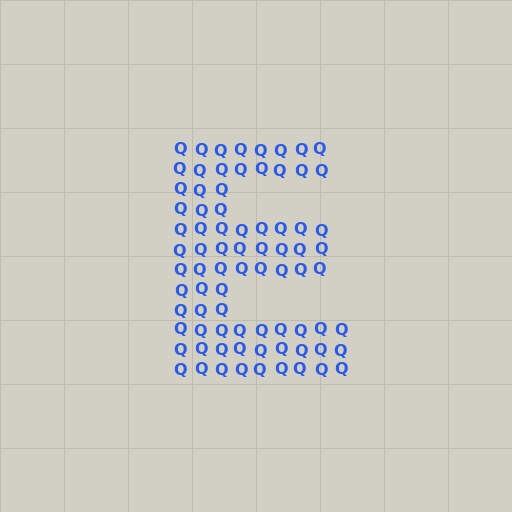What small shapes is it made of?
It is made of small letter Q's.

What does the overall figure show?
The overall figure shows the letter E.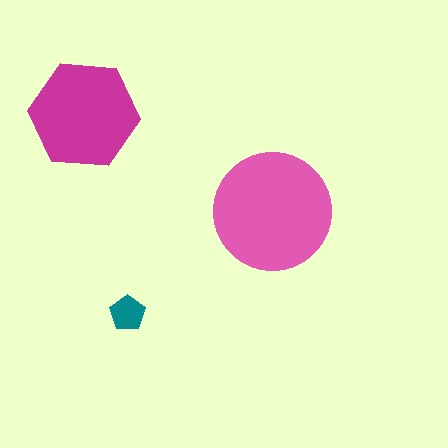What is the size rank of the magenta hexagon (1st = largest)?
2nd.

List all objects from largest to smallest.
The pink circle, the magenta hexagon, the teal pentagon.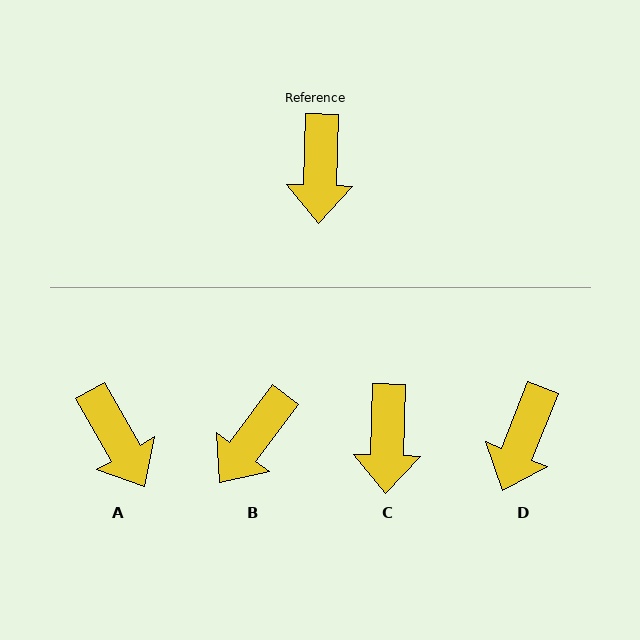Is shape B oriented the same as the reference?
No, it is off by about 35 degrees.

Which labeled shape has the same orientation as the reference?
C.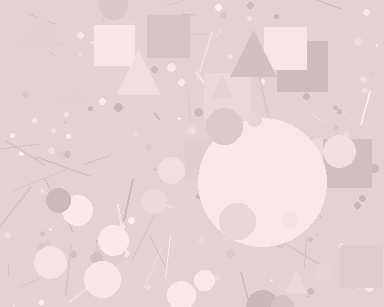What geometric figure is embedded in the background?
A circle is embedded in the background.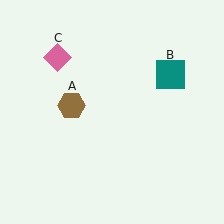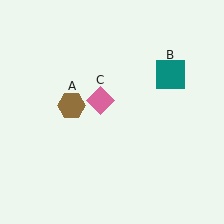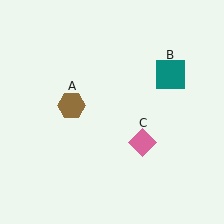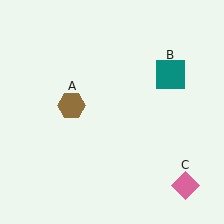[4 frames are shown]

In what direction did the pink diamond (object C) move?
The pink diamond (object C) moved down and to the right.